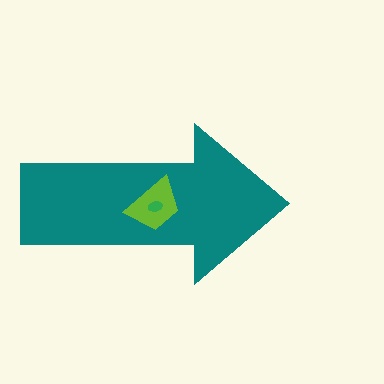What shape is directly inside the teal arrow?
The lime trapezoid.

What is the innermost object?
The green ellipse.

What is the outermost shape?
The teal arrow.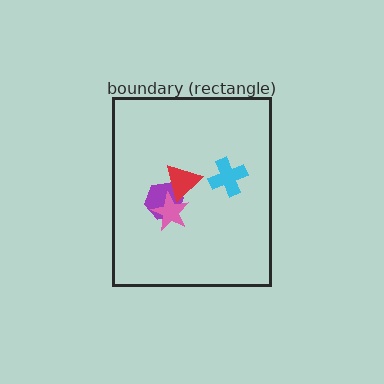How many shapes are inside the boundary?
4 inside, 0 outside.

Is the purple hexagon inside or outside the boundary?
Inside.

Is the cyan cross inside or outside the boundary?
Inside.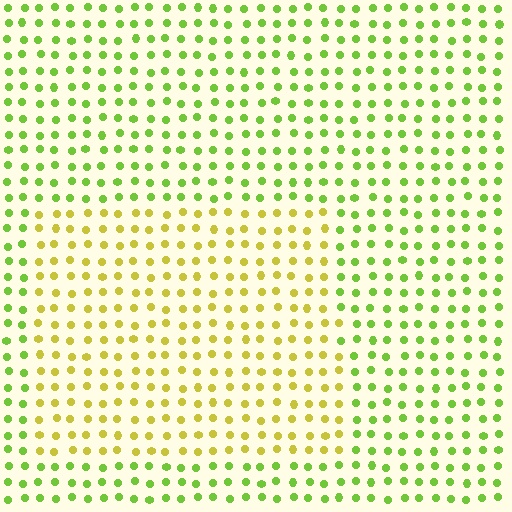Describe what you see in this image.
The image is filled with small lime elements in a uniform arrangement. A rectangle-shaped region is visible where the elements are tinted to a slightly different hue, forming a subtle color boundary.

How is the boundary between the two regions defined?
The boundary is defined purely by a slight shift in hue (about 38 degrees). Spacing, size, and orientation are identical on both sides.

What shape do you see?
I see a rectangle.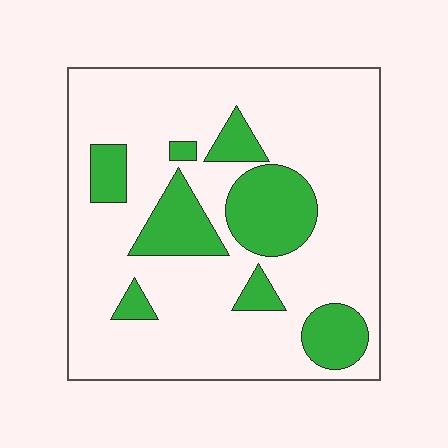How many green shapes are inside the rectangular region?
8.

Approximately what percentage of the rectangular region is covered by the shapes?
Approximately 20%.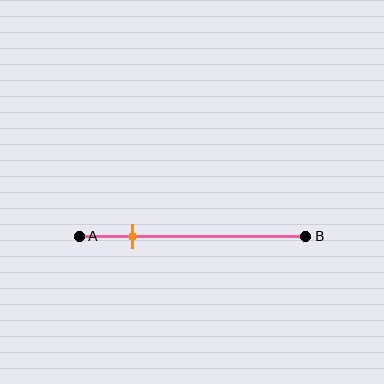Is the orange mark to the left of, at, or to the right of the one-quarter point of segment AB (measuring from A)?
The orange mark is approximately at the one-quarter point of segment AB.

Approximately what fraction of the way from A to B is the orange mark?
The orange mark is approximately 25% of the way from A to B.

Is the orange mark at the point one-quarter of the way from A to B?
Yes, the mark is approximately at the one-quarter point.